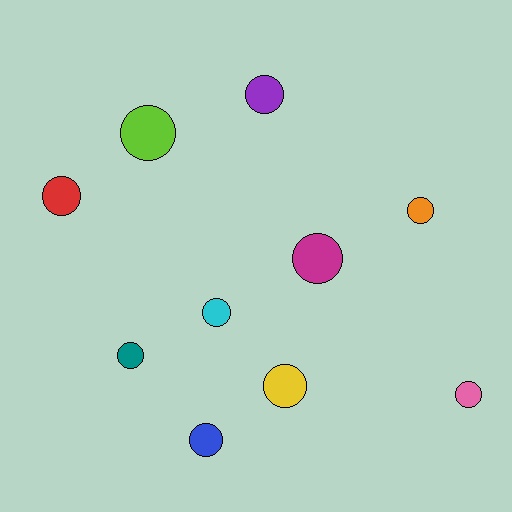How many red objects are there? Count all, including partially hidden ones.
There is 1 red object.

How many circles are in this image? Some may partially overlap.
There are 10 circles.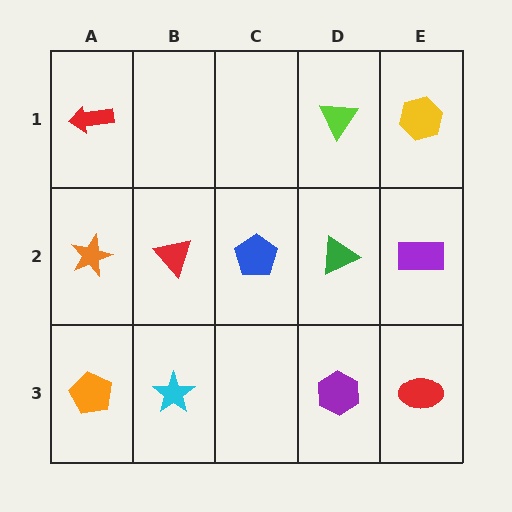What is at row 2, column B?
A red triangle.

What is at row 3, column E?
A red ellipse.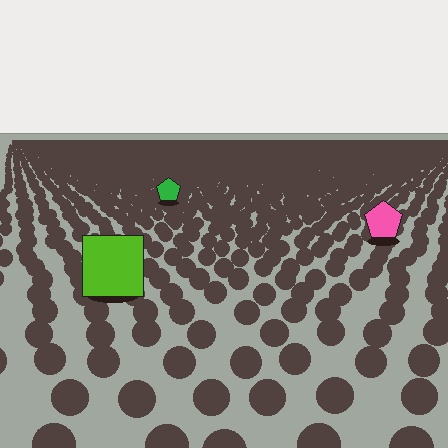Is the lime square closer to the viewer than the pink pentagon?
Yes. The lime square is closer — you can tell from the texture gradient: the ground texture is coarser near it.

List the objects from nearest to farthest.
From nearest to farthest: the lime square, the pink pentagon, the green pentagon.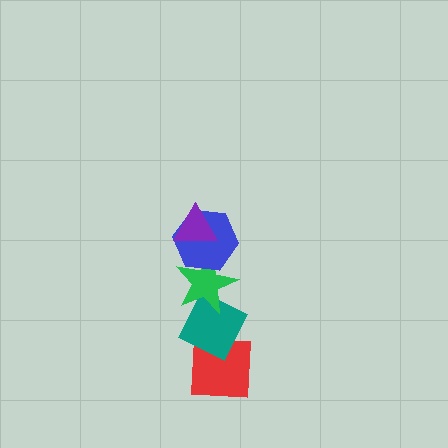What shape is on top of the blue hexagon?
The purple triangle is on top of the blue hexagon.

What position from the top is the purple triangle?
The purple triangle is 1st from the top.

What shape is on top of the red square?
The teal diamond is on top of the red square.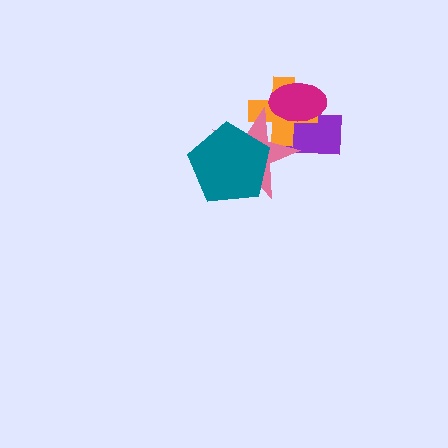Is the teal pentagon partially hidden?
No, no other shape covers it.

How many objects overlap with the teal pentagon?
1 object overlaps with the teal pentagon.